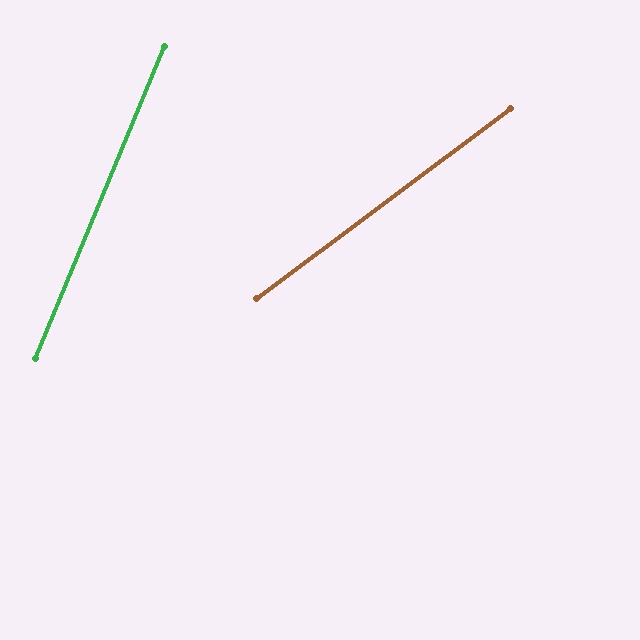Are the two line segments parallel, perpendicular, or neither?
Neither parallel nor perpendicular — they differ by about 31°.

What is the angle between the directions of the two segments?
Approximately 31 degrees.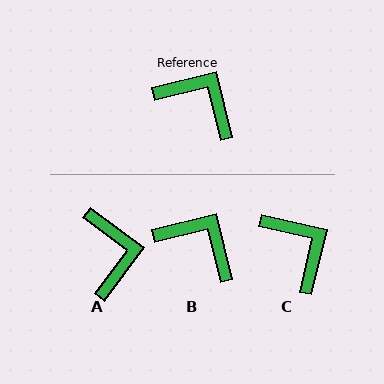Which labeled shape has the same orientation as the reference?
B.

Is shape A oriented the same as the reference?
No, it is off by about 50 degrees.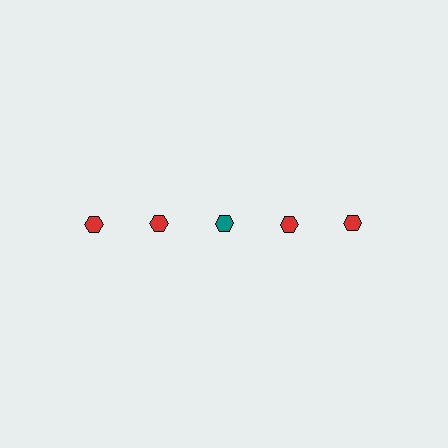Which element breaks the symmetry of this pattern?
The teal hexagon in the top row, center column breaks the symmetry. All other shapes are red hexagons.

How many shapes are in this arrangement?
There are 5 shapes arranged in a grid pattern.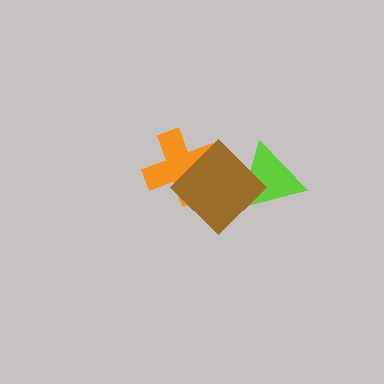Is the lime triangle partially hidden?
Yes, it is partially covered by another shape.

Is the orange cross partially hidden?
Yes, it is partially covered by another shape.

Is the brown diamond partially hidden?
No, no other shape covers it.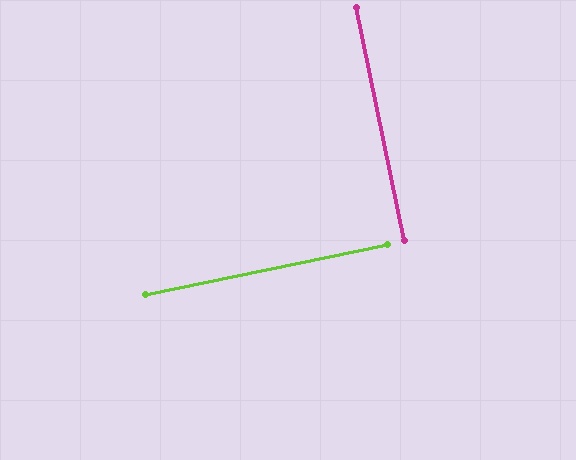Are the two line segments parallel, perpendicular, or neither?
Perpendicular — they meet at approximately 90°.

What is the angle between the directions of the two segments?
Approximately 90 degrees.